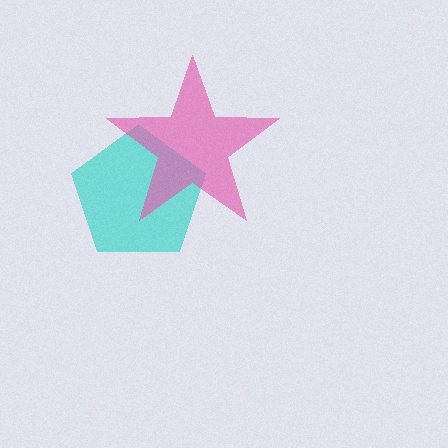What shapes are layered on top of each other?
The layered shapes are: a cyan pentagon, a pink star.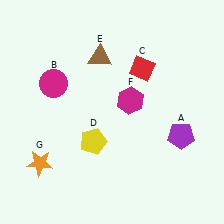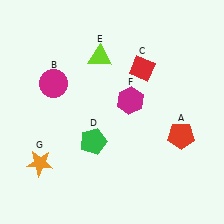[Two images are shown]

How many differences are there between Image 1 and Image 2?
There are 3 differences between the two images.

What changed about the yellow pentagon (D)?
In Image 1, D is yellow. In Image 2, it changed to green.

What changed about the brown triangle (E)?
In Image 1, E is brown. In Image 2, it changed to lime.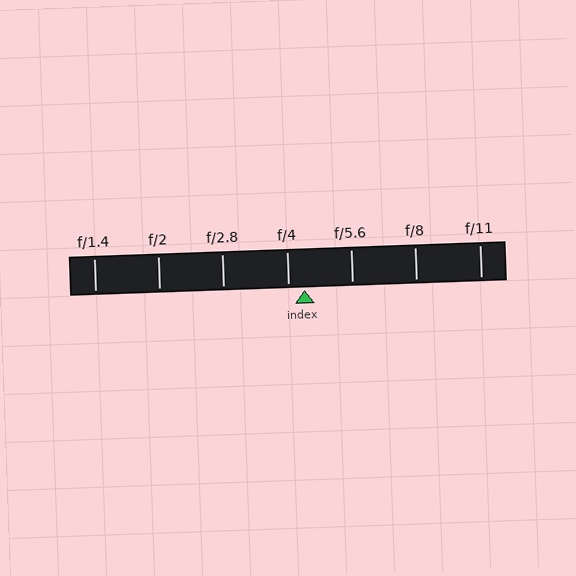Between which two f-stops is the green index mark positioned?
The index mark is between f/4 and f/5.6.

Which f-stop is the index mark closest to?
The index mark is closest to f/4.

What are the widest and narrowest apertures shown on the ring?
The widest aperture shown is f/1.4 and the narrowest is f/11.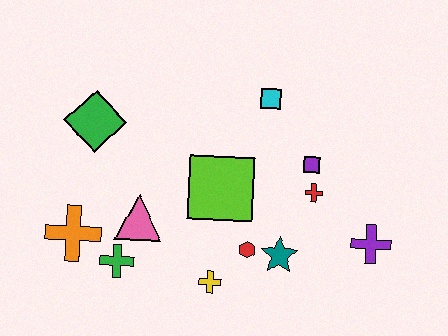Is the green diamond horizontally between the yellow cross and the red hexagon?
No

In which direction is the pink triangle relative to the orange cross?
The pink triangle is to the right of the orange cross.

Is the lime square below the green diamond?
Yes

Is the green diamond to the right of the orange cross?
Yes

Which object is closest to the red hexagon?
The teal star is closest to the red hexagon.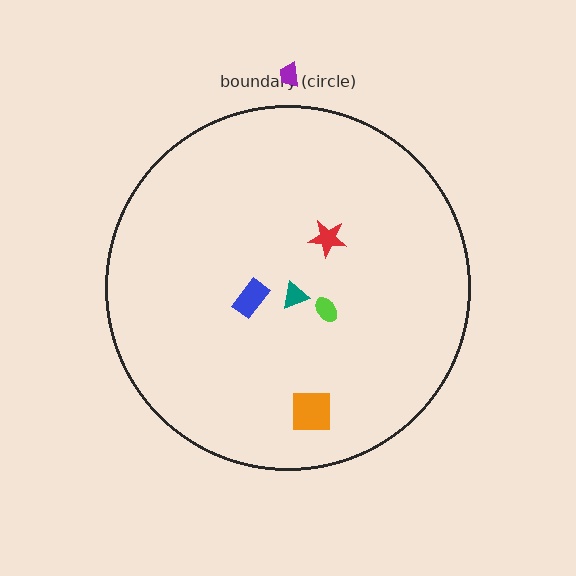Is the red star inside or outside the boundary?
Inside.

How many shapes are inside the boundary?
5 inside, 1 outside.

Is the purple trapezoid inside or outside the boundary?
Outside.